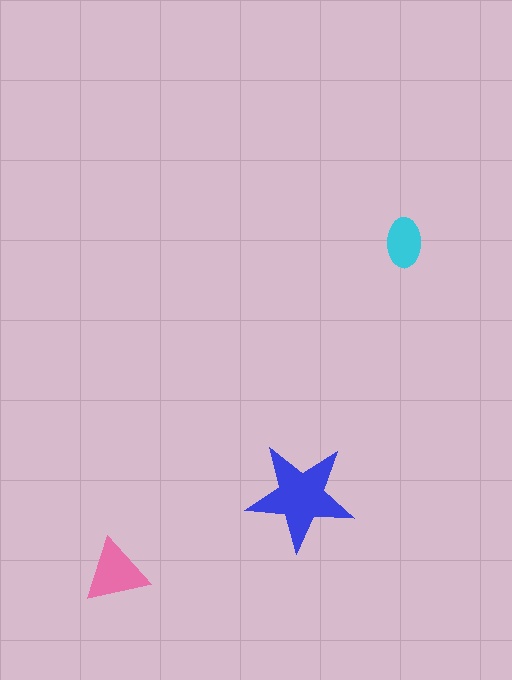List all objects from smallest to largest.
The cyan ellipse, the pink triangle, the blue star.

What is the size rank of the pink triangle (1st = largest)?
2nd.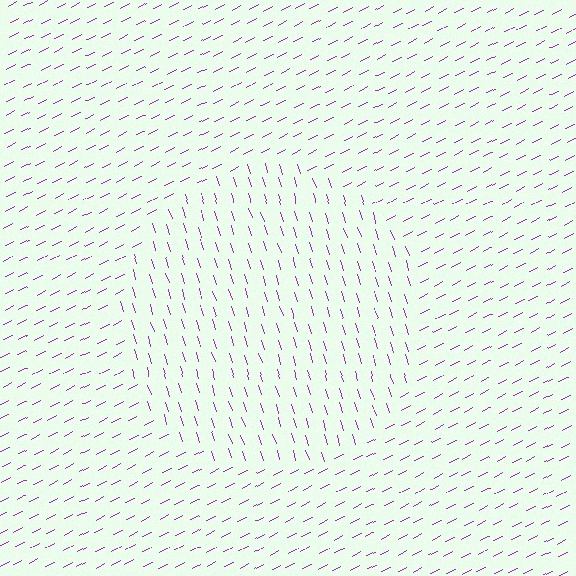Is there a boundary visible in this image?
Yes, there is a texture boundary formed by a change in line orientation.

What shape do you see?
I see a circle.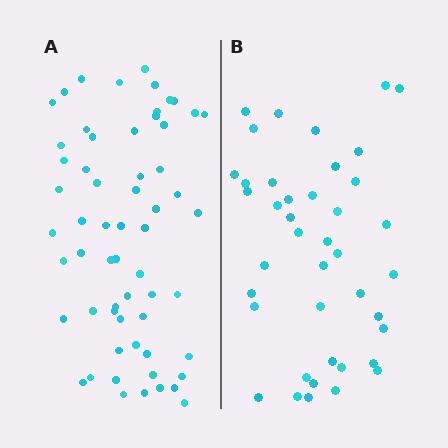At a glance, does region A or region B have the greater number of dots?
Region A (the left region) has more dots.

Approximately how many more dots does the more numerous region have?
Region A has approximately 20 more dots than region B.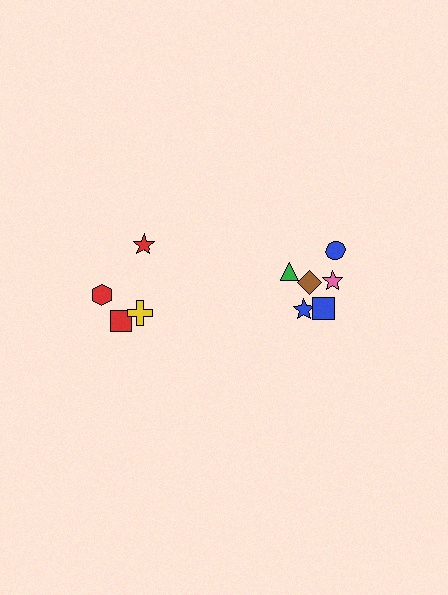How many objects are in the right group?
There are 6 objects.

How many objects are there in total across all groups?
There are 10 objects.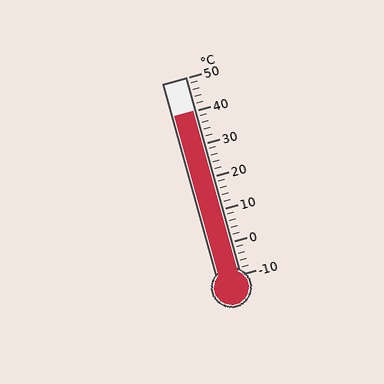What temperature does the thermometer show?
The thermometer shows approximately 40°C.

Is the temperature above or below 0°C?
The temperature is above 0°C.